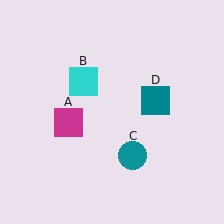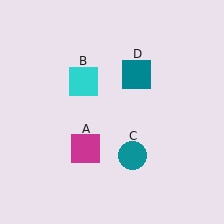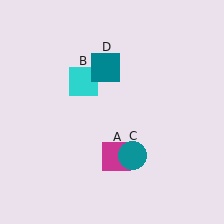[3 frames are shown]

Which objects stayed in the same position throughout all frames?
Cyan square (object B) and teal circle (object C) remained stationary.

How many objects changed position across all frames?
2 objects changed position: magenta square (object A), teal square (object D).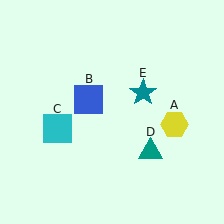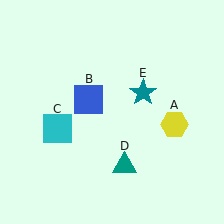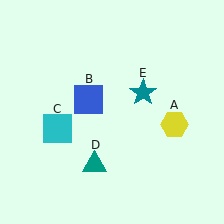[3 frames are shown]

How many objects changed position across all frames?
1 object changed position: teal triangle (object D).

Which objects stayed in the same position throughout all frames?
Yellow hexagon (object A) and blue square (object B) and cyan square (object C) and teal star (object E) remained stationary.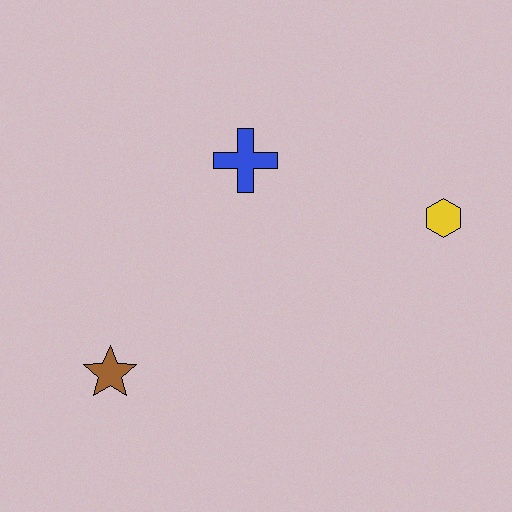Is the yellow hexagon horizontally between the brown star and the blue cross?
No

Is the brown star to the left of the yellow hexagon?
Yes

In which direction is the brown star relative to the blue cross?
The brown star is below the blue cross.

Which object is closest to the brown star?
The blue cross is closest to the brown star.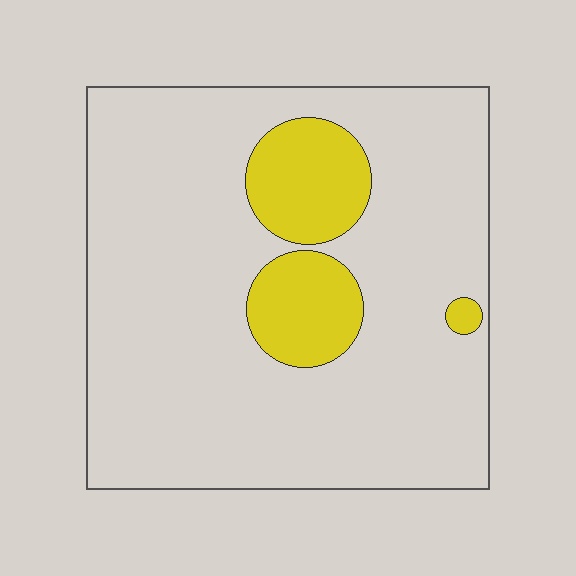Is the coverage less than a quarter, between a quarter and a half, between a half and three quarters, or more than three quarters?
Less than a quarter.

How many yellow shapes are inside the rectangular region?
3.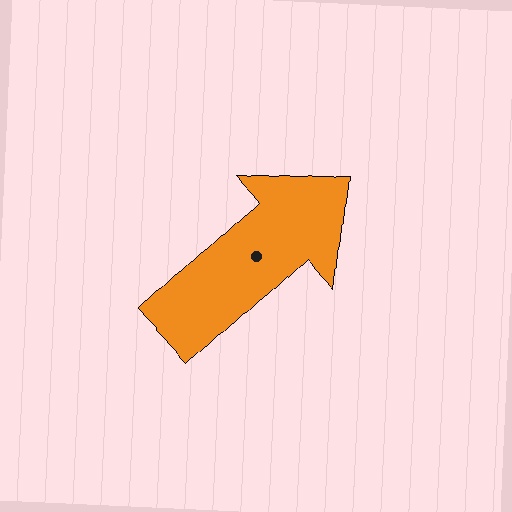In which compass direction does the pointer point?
Northeast.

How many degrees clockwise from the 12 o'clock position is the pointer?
Approximately 47 degrees.